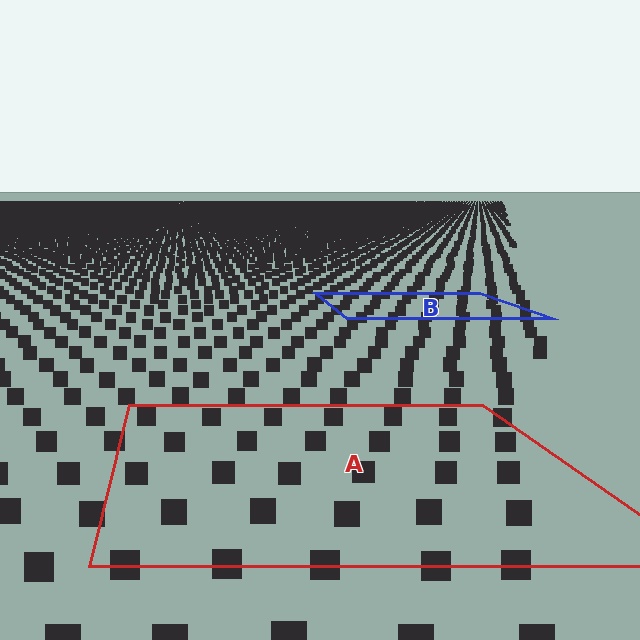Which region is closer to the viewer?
Region A is closer. The texture elements there are larger and more spread out.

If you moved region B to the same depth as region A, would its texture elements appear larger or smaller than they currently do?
They would appear larger. At a closer depth, the same texture elements are projected at a bigger on-screen size.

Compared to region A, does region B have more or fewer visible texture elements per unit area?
Region B has more texture elements per unit area — they are packed more densely because it is farther away.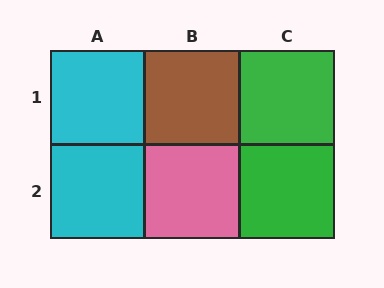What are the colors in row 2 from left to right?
Cyan, pink, green.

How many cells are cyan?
2 cells are cyan.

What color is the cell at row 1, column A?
Cyan.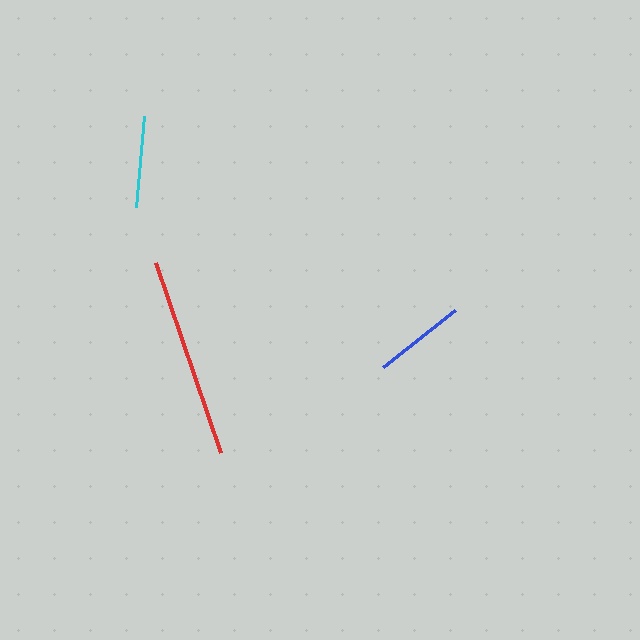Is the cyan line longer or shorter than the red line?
The red line is longer than the cyan line.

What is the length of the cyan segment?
The cyan segment is approximately 92 pixels long.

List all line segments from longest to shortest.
From longest to shortest: red, blue, cyan.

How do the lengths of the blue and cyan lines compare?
The blue and cyan lines are approximately the same length.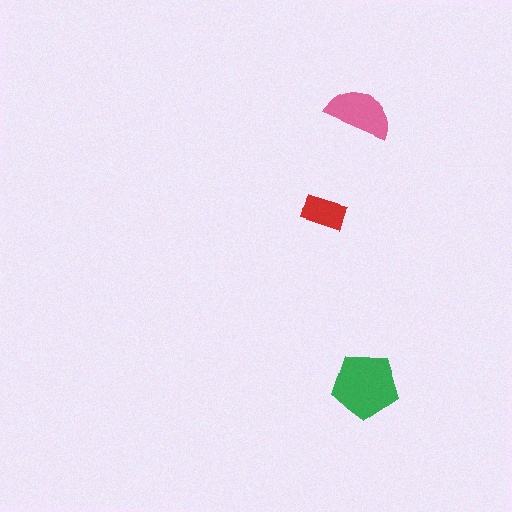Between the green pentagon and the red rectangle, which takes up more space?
The green pentagon.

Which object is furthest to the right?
The green pentagon is rightmost.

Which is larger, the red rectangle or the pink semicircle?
The pink semicircle.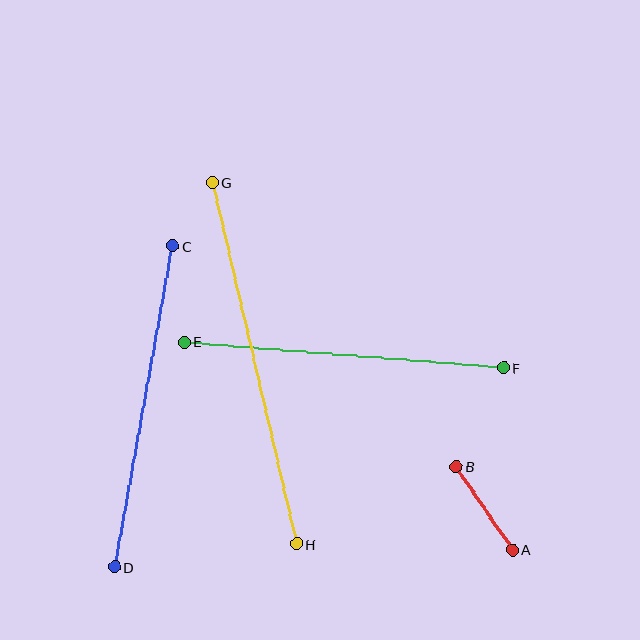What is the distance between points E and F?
The distance is approximately 320 pixels.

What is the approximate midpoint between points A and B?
The midpoint is at approximately (484, 508) pixels.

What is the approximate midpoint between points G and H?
The midpoint is at approximately (254, 363) pixels.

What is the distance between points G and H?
The distance is approximately 371 pixels.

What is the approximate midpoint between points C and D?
The midpoint is at approximately (144, 407) pixels.